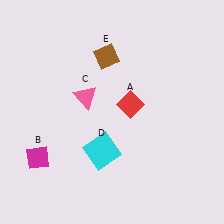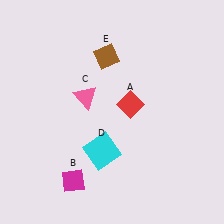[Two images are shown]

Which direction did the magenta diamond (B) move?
The magenta diamond (B) moved right.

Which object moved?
The magenta diamond (B) moved right.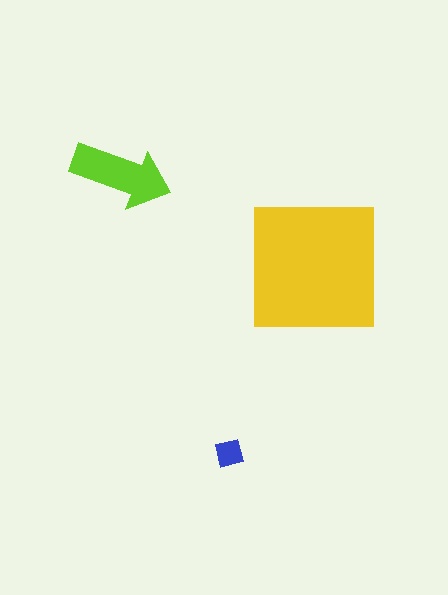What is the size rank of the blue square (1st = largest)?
3rd.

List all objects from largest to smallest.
The yellow square, the lime arrow, the blue square.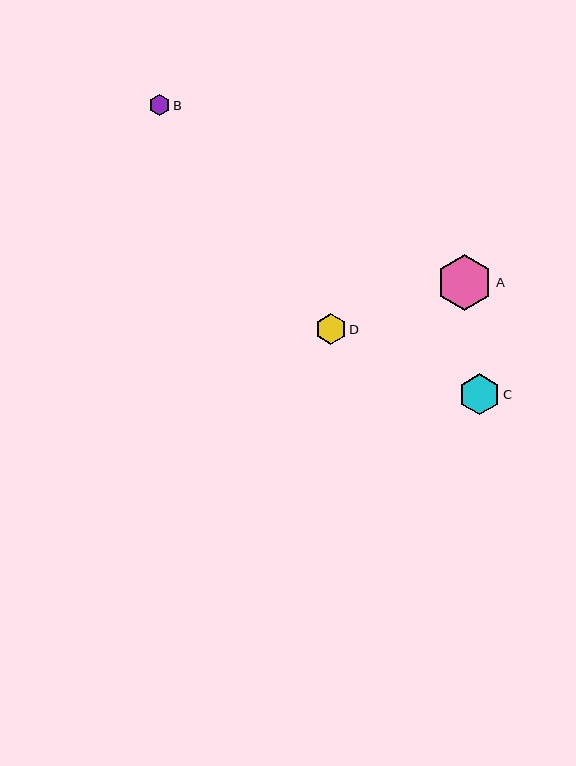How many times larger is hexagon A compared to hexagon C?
Hexagon A is approximately 1.4 times the size of hexagon C.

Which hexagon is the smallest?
Hexagon B is the smallest with a size of approximately 21 pixels.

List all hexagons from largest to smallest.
From largest to smallest: A, C, D, B.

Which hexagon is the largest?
Hexagon A is the largest with a size of approximately 56 pixels.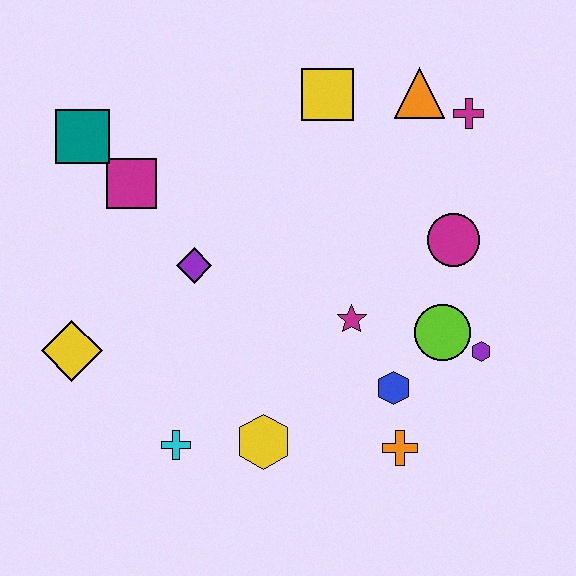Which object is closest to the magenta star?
The blue hexagon is closest to the magenta star.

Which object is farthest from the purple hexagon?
The teal square is farthest from the purple hexagon.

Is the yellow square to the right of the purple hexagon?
No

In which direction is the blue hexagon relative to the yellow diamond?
The blue hexagon is to the right of the yellow diamond.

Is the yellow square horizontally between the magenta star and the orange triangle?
No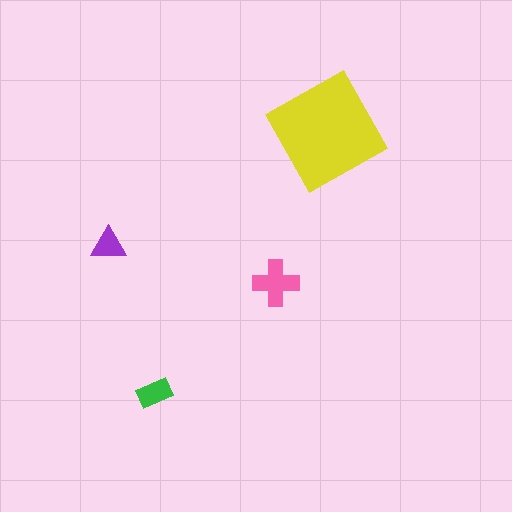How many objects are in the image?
There are 4 objects in the image.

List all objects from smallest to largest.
The purple triangle, the green rectangle, the pink cross, the yellow diamond.